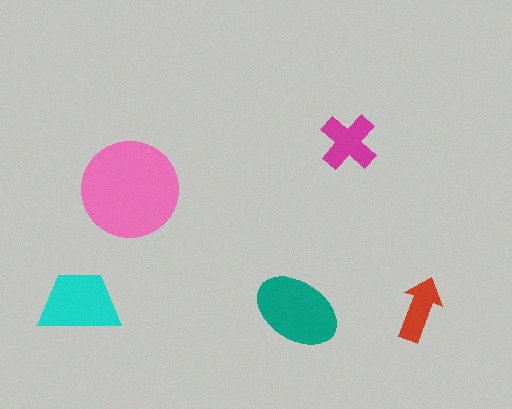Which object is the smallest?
The red arrow.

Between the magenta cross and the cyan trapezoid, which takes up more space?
The cyan trapezoid.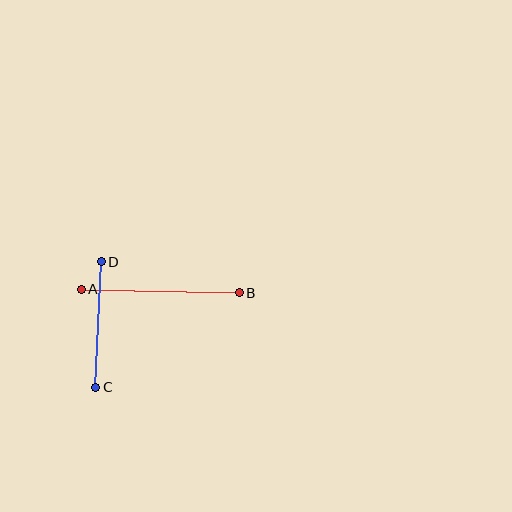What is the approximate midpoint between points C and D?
The midpoint is at approximately (98, 325) pixels.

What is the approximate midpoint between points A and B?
The midpoint is at approximately (160, 291) pixels.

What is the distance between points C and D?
The distance is approximately 125 pixels.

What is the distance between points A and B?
The distance is approximately 158 pixels.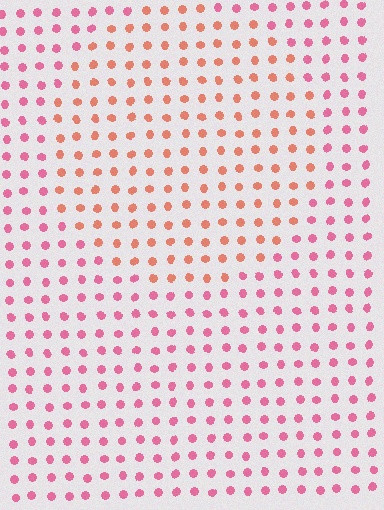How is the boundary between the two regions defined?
The boundary is defined purely by a slight shift in hue (about 34 degrees). Spacing, size, and orientation are identical on both sides.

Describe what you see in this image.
The image is filled with small pink elements in a uniform arrangement. A circle-shaped region is visible where the elements are tinted to a slightly different hue, forming a subtle color boundary.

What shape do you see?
I see a circle.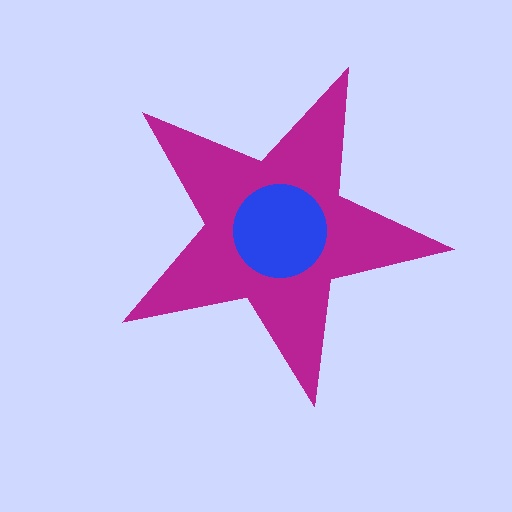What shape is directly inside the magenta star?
The blue circle.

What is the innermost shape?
The blue circle.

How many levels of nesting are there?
2.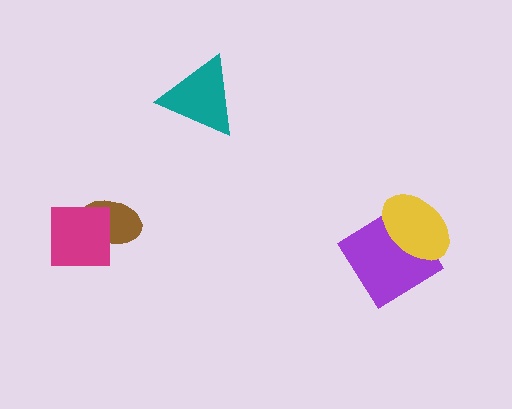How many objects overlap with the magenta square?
1 object overlaps with the magenta square.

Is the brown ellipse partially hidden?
Yes, it is partially covered by another shape.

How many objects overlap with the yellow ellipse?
1 object overlaps with the yellow ellipse.